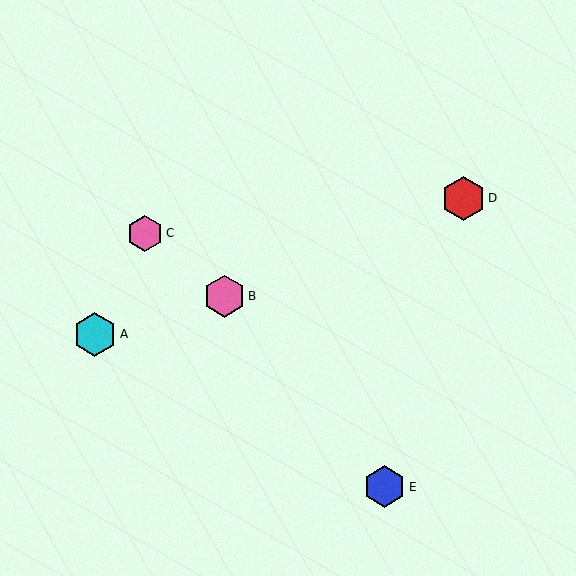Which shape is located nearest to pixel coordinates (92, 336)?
The cyan hexagon (labeled A) at (95, 334) is nearest to that location.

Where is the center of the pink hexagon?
The center of the pink hexagon is at (145, 233).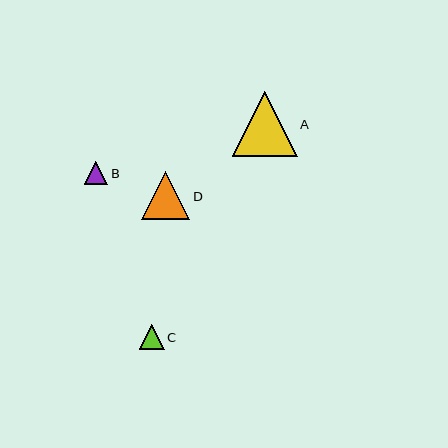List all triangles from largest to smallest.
From largest to smallest: A, D, C, B.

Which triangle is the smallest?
Triangle B is the smallest with a size of approximately 23 pixels.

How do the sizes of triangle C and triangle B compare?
Triangle C and triangle B are approximately the same size.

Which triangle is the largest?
Triangle A is the largest with a size of approximately 65 pixels.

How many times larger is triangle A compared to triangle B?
Triangle A is approximately 2.8 times the size of triangle B.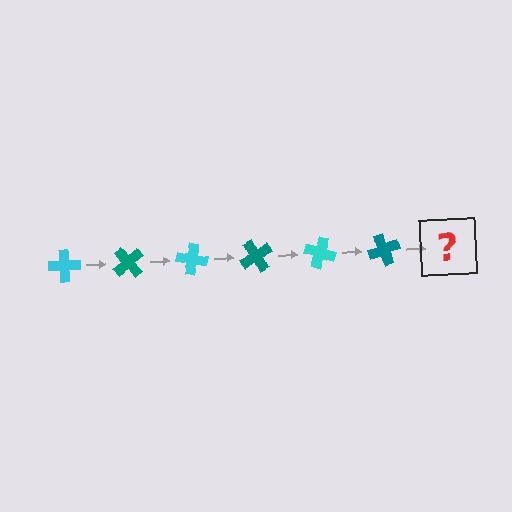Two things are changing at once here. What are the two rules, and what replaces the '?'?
The two rules are that it rotates 50 degrees each step and the color cycles through cyan and teal. The '?' should be a cyan cross, rotated 300 degrees from the start.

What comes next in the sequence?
The next element should be a cyan cross, rotated 300 degrees from the start.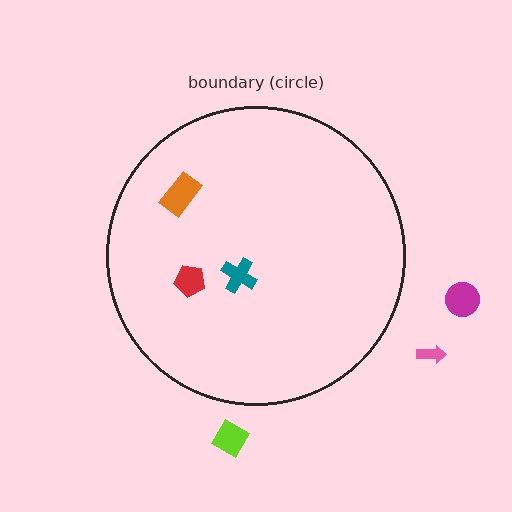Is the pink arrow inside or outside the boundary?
Outside.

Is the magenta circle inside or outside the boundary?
Outside.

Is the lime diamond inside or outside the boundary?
Outside.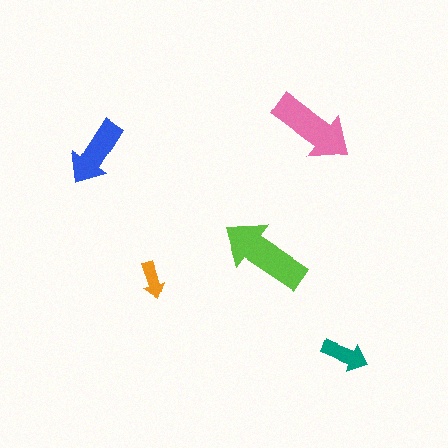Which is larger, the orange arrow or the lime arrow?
The lime one.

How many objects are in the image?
There are 5 objects in the image.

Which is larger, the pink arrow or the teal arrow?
The pink one.